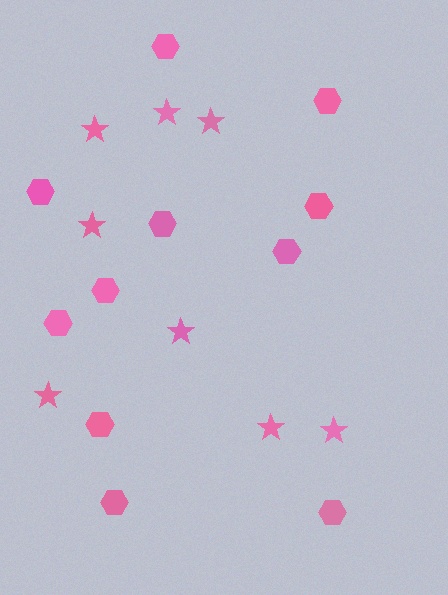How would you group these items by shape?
There are 2 groups: one group of stars (8) and one group of hexagons (11).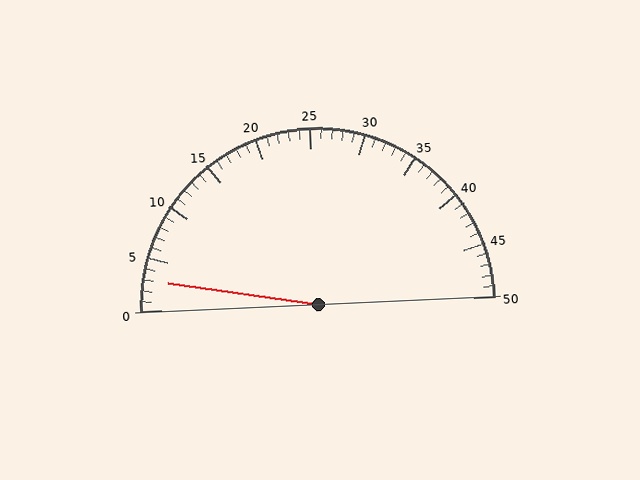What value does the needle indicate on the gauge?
The needle indicates approximately 3.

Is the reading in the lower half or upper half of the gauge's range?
The reading is in the lower half of the range (0 to 50).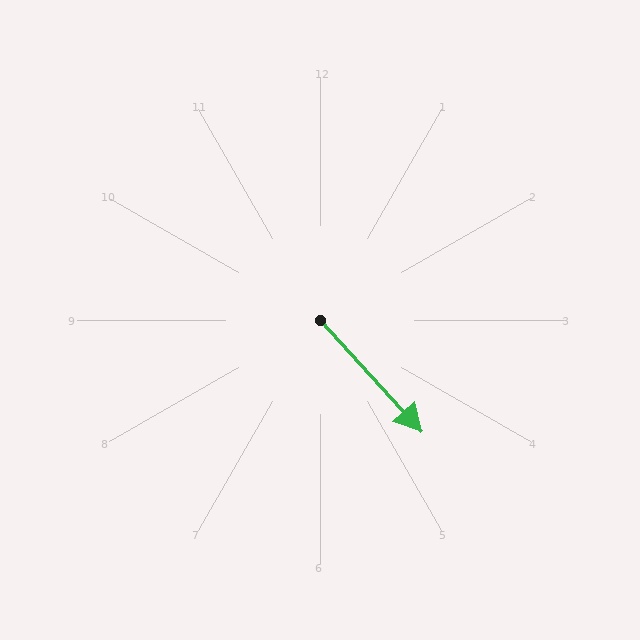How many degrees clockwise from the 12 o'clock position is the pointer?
Approximately 138 degrees.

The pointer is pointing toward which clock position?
Roughly 5 o'clock.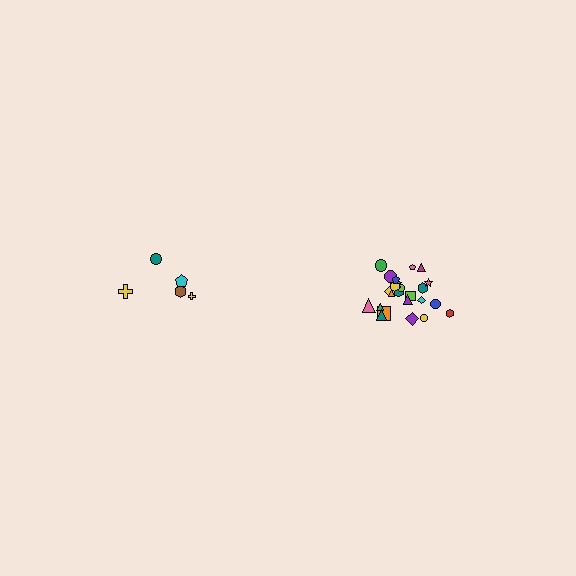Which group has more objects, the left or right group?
The right group.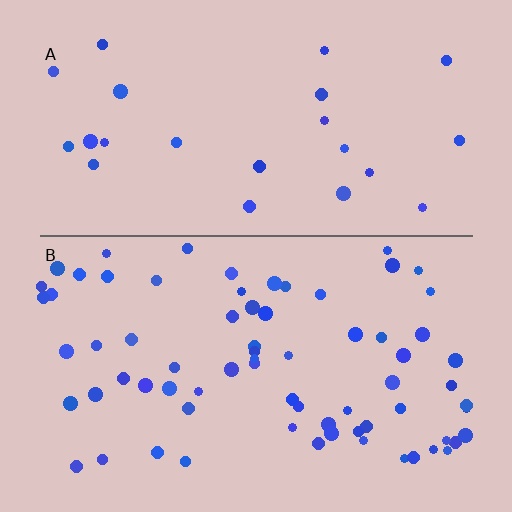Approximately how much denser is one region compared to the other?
Approximately 3.0× — region B over region A.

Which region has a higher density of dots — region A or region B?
B (the bottom).